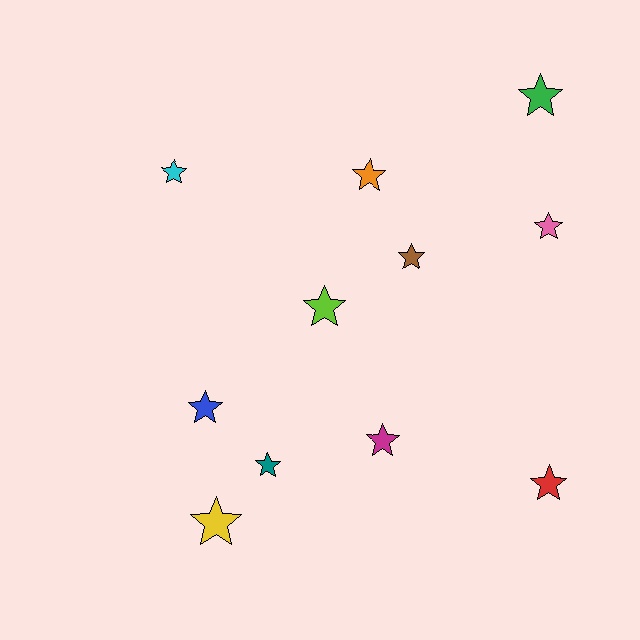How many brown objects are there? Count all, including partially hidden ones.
There is 1 brown object.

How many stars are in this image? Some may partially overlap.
There are 11 stars.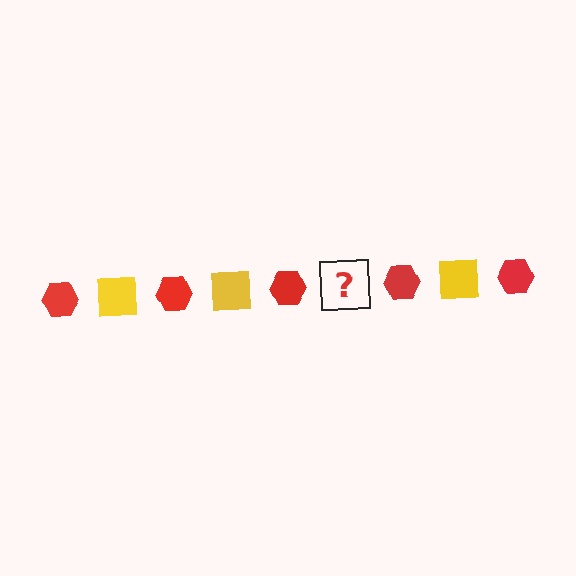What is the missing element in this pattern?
The missing element is a yellow square.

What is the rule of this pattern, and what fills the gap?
The rule is that the pattern alternates between red hexagon and yellow square. The gap should be filled with a yellow square.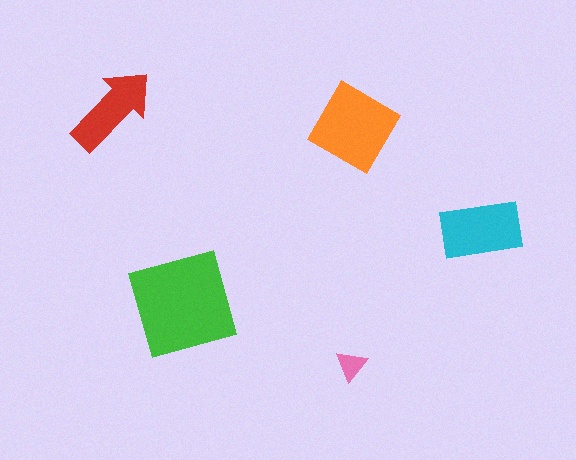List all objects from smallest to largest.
The pink triangle, the red arrow, the cyan rectangle, the orange diamond, the green diamond.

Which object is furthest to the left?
The red arrow is leftmost.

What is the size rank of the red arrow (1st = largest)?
4th.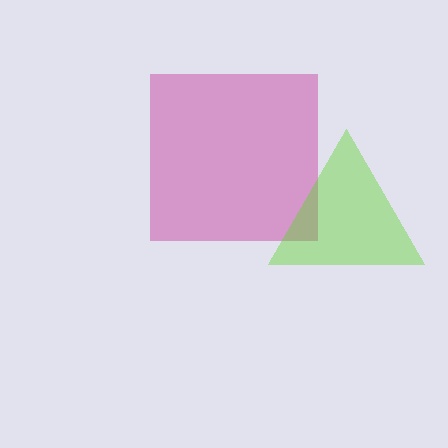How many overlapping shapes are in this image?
There are 2 overlapping shapes in the image.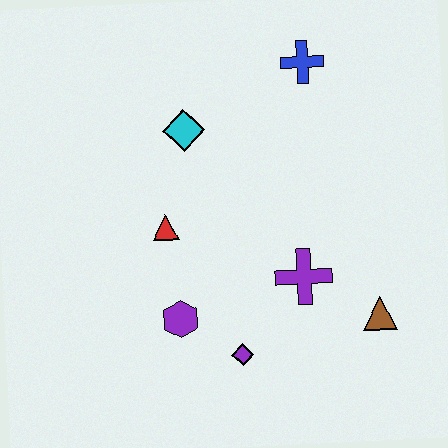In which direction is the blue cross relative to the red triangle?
The blue cross is above the red triangle.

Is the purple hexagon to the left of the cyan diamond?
Yes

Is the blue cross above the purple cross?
Yes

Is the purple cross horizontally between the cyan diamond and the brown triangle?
Yes